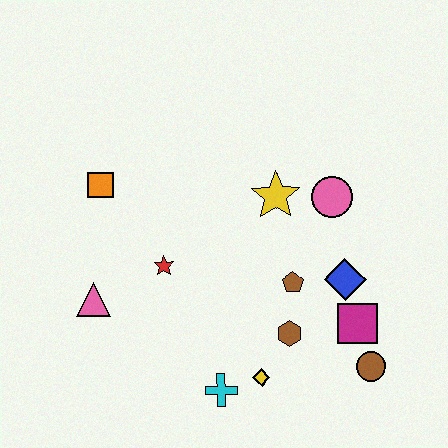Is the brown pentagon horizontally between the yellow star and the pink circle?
Yes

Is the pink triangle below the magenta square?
No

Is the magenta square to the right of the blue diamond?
Yes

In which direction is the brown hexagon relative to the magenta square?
The brown hexagon is to the left of the magenta square.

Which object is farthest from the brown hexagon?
The orange square is farthest from the brown hexagon.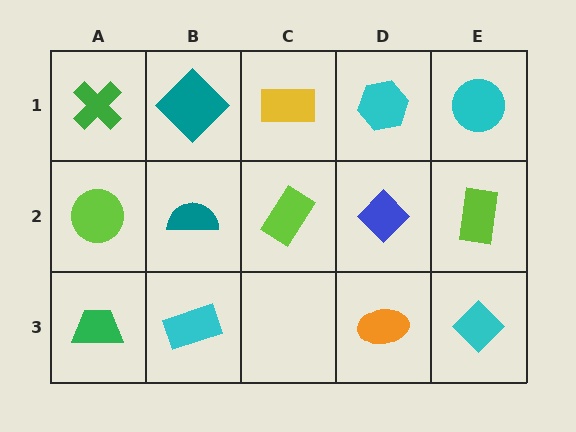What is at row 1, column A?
A green cross.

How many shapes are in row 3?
4 shapes.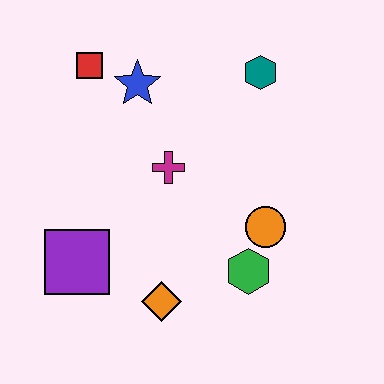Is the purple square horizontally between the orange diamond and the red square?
No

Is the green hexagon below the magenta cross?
Yes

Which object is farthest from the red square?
The green hexagon is farthest from the red square.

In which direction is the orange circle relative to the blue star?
The orange circle is below the blue star.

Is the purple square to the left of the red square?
Yes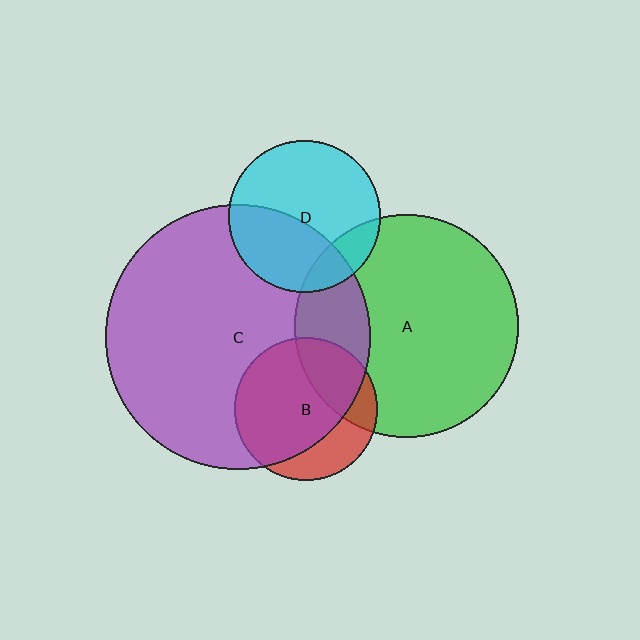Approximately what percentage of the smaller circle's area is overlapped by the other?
Approximately 25%.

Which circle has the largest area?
Circle C (purple).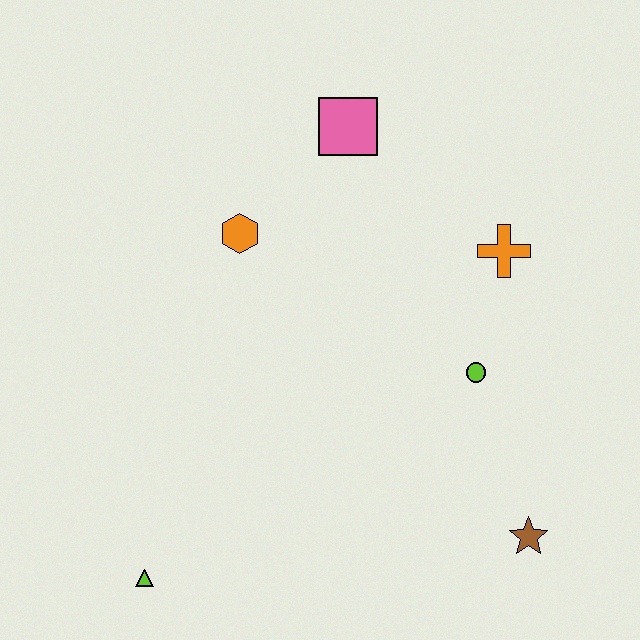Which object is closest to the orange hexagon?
The pink square is closest to the orange hexagon.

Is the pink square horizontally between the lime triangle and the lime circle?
Yes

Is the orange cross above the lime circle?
Yes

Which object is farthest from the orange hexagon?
The brown star is farthest from the orange hexagon.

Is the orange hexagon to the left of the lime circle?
Yes